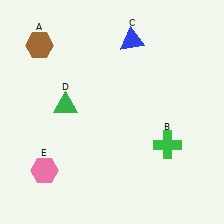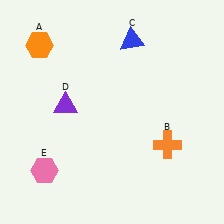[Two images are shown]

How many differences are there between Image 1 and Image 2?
There are 3 differences between the two images.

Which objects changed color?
A changed from brown to orange. B changed from green to orange. D changed from green to purple.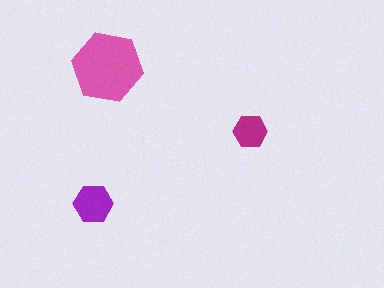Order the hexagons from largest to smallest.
the pink one, the purple one, the magenta one.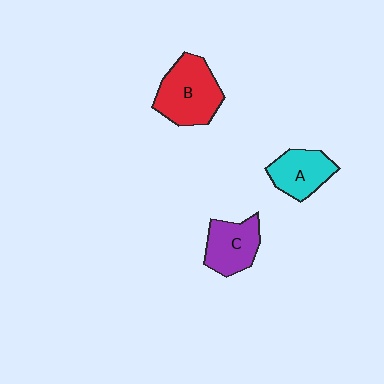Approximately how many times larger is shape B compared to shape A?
Approximately 1.4 times.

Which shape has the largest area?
Shape B (red).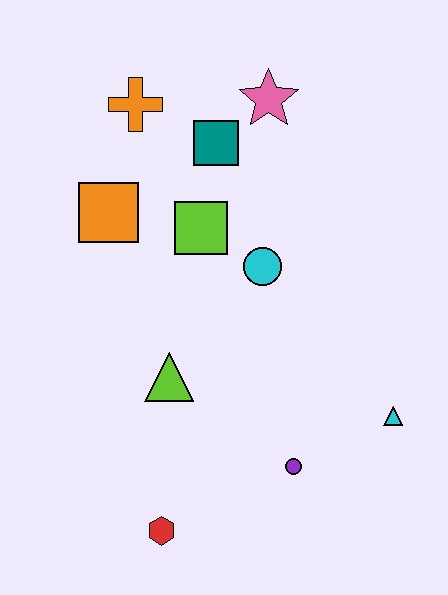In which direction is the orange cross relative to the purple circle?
The orange cross is above the purple circle.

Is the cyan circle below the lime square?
Yes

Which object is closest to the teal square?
The pink star is closest to the teal square.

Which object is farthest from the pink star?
The red hexagon is farthest from the pink star.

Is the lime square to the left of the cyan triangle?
Yes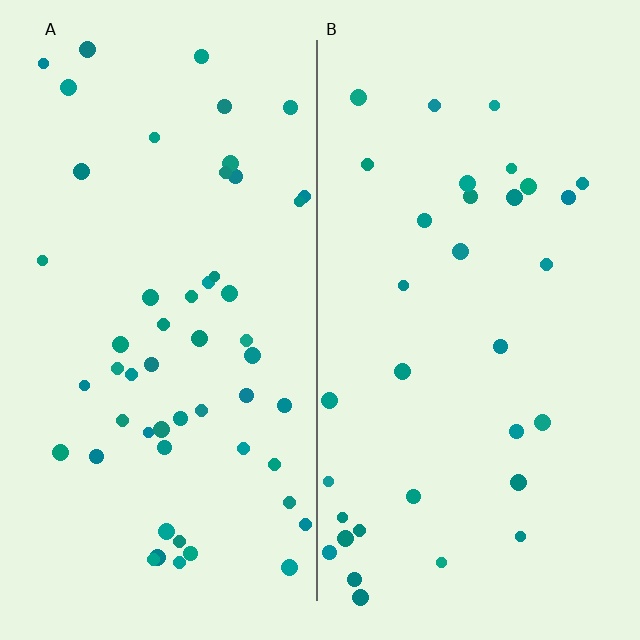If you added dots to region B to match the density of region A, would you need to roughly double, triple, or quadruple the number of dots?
Approximately double.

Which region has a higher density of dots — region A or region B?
A (the left).